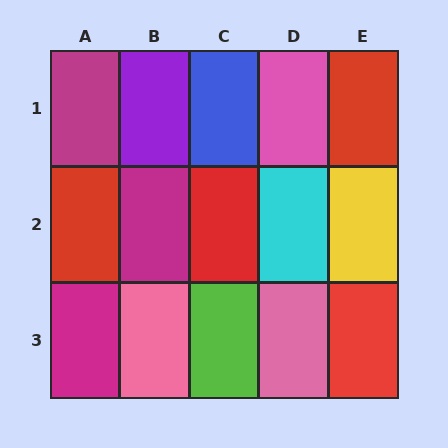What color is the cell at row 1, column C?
Blue.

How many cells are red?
4 cells are red.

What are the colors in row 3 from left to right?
Magenta, pink, lime, pink, red.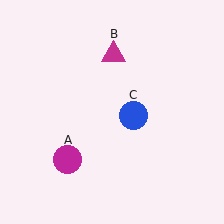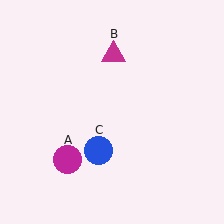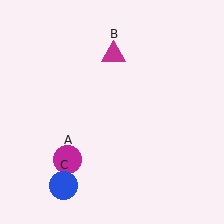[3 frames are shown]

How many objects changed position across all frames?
1 object changed position: blue circle (object C).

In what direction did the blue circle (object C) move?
The blue circle (object C) moved down and to the left.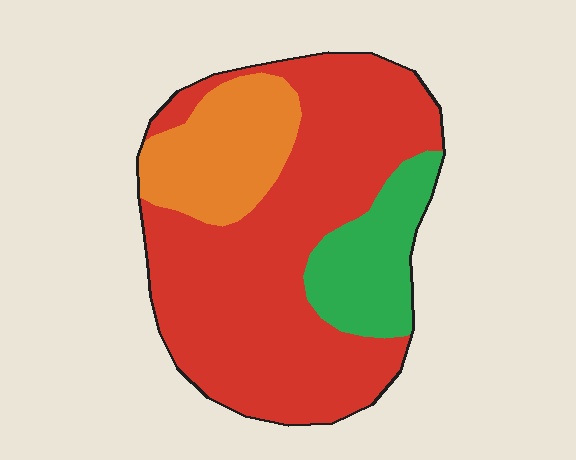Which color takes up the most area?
Red, at roughly 65%.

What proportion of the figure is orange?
Orange takes up less than a quarter of the figure.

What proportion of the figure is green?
Green takes up less than a sixth of the figure.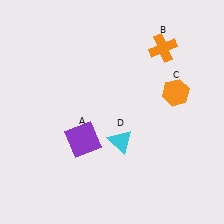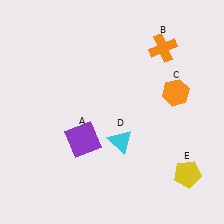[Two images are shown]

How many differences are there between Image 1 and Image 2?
There is 1 difference between the two images.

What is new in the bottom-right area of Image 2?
A yellow pentagon (E) was added in the bottom-right area of Image 2.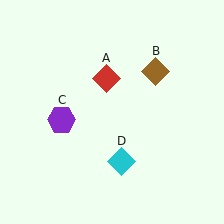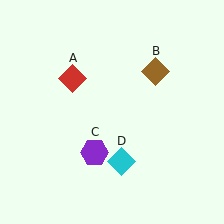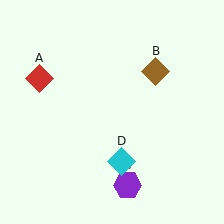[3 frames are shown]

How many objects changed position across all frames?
2 objects changed position: red diamond (object A), purple hexagon (object C).